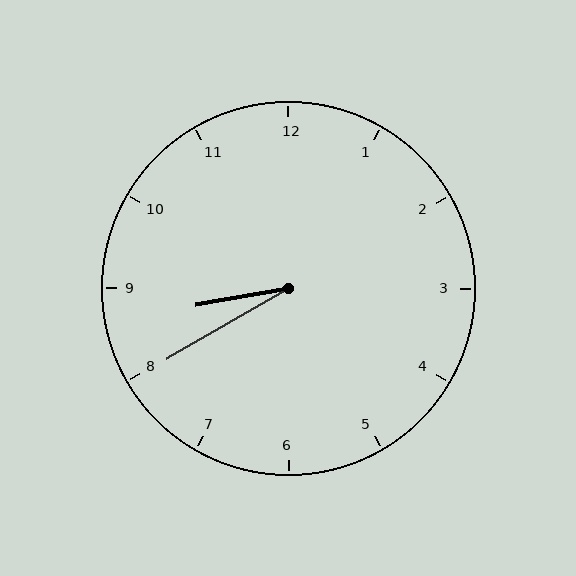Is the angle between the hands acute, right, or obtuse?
It is acute.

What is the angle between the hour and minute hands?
Approximately 20 degrees.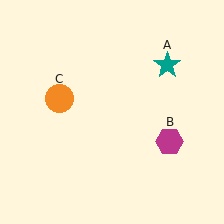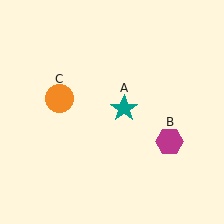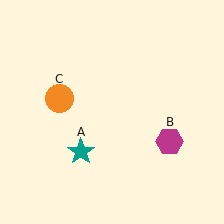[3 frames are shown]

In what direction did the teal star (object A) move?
The teal star (object A) moved down and to the left.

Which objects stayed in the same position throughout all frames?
Magenta hexagon (object B) and orange circle (object C) remained stationary.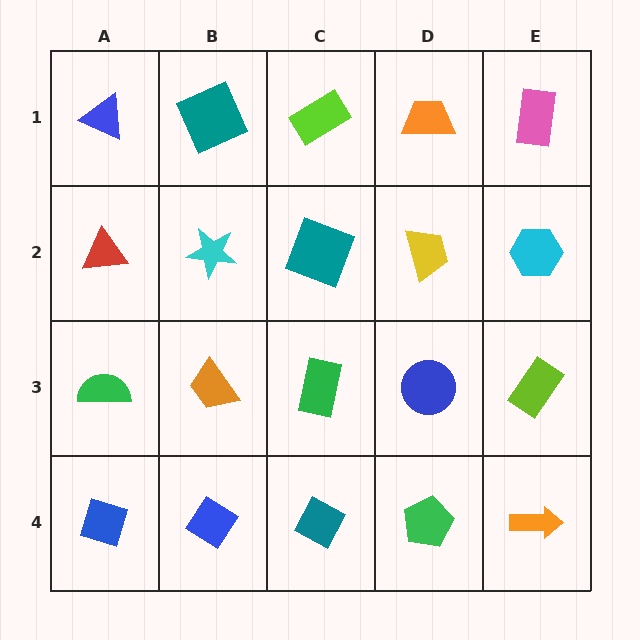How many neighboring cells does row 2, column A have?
3.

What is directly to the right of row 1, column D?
A pink rectangle.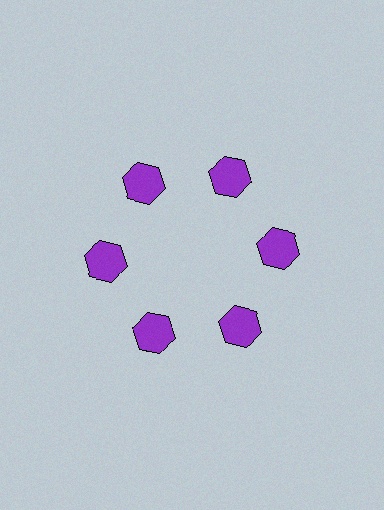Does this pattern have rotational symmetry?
Yes, this pattern has 6-fold rotational symmetry. It looks the same after rotating 60 degrees around the center.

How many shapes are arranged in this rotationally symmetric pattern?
There are 6 shapes, arranged in 6 groups of 1.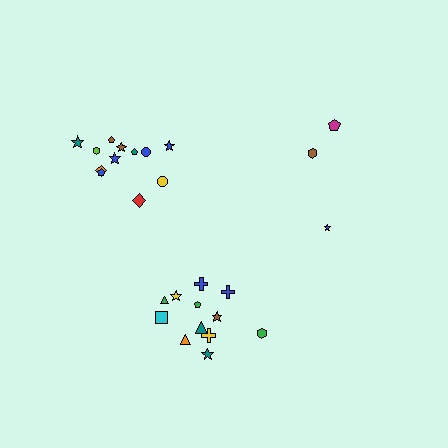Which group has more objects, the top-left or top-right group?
The top-left group.